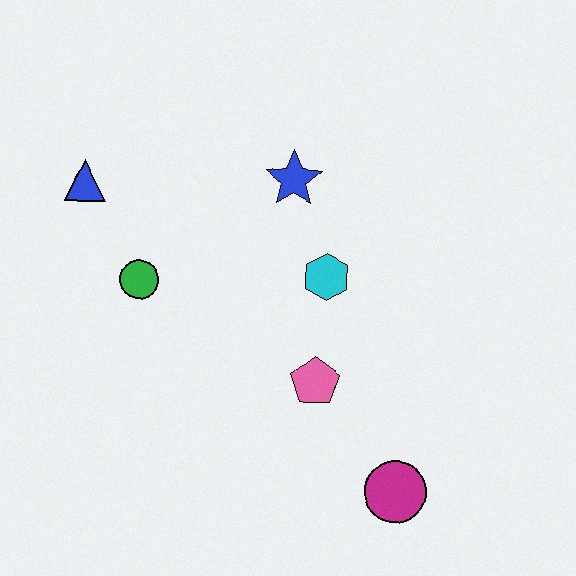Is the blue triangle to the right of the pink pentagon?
No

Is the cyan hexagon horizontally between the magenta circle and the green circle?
Yes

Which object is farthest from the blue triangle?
The magenta circle is farthest from the blue triangle.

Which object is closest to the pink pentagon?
The cyan hexagon is closest to the pink pentagon.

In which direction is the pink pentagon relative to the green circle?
The pink pentagon is to the right of the green circle.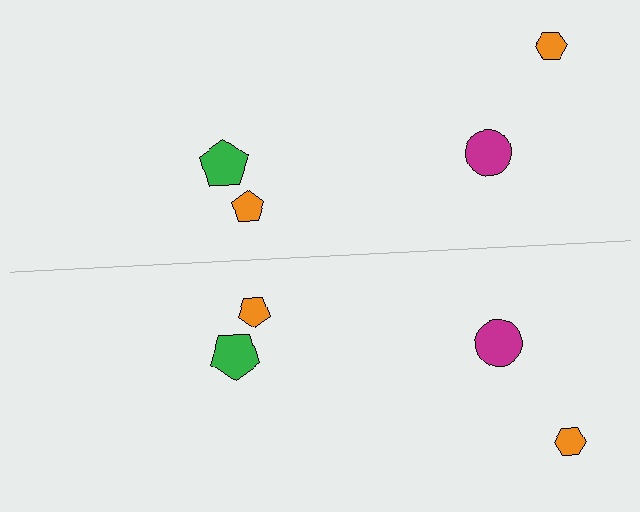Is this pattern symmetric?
Yes, this pattern has bilateral (reflection) symmetry.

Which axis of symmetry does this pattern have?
The pattern has a horizontal axis of symmetry running through the center of the image.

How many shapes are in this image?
There are 8 shapes in this image.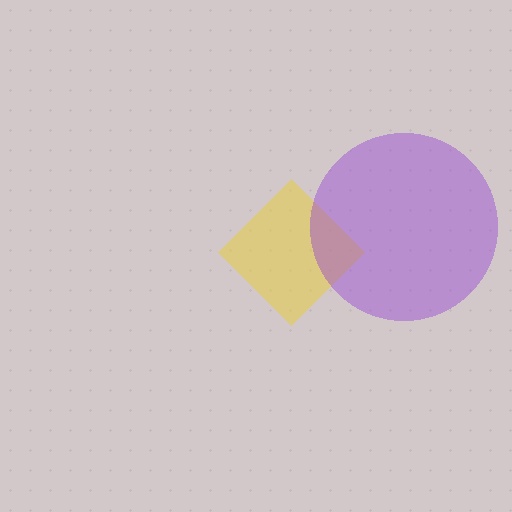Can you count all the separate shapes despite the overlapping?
Yes, there are 2 separate shapes.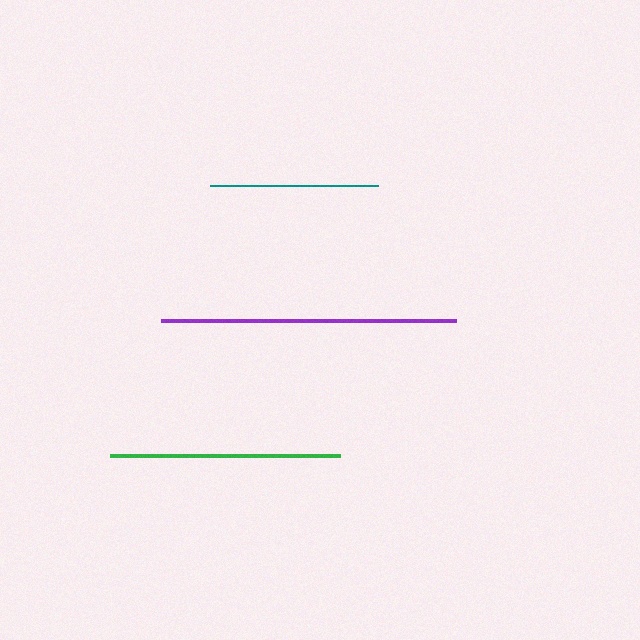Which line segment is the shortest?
The teal line is the shortest at approximately 168 pixels.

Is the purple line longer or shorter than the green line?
The purple line is longer than the green line.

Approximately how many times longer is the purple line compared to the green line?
The purple line is approximately 1.3 times the length of the green line.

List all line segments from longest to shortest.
From longest to shortest: purple, green, teal.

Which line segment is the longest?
The purple line is the longest at approximately 295 pixels.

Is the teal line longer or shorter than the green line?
The green line is longer than the teal line.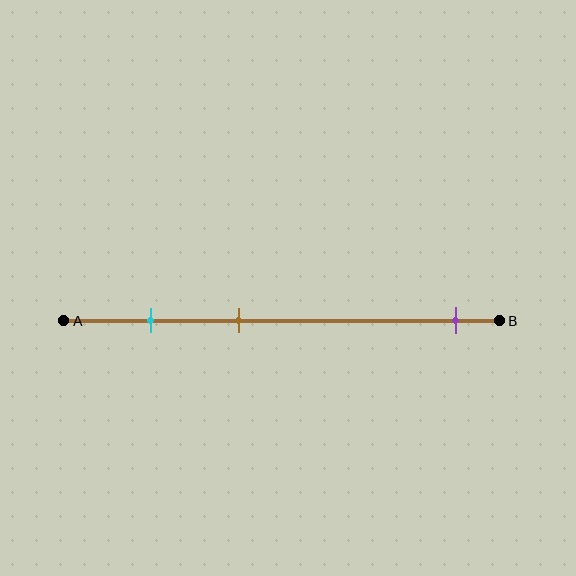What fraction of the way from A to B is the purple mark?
The purple mark is approximately 90% (0.9) of the way from A to B.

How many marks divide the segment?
There are 3 marks dividing the segment.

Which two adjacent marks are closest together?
The cyan and brown marks are the closest adjacent pair.